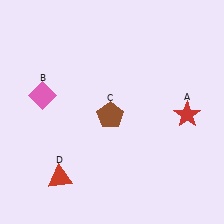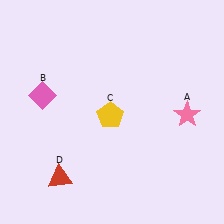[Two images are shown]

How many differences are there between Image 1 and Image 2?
There are 2 differences between the two images.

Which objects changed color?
A changed from red to pink. C changed from brown to yellow.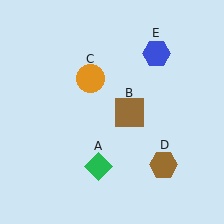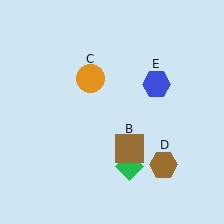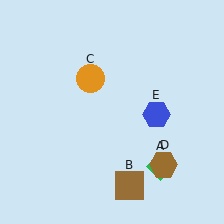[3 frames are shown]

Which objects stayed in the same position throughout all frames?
Orange circle (object C) and brown hexagon (object D) remained stationary.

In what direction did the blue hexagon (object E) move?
The blue hexagon (object E) moved down.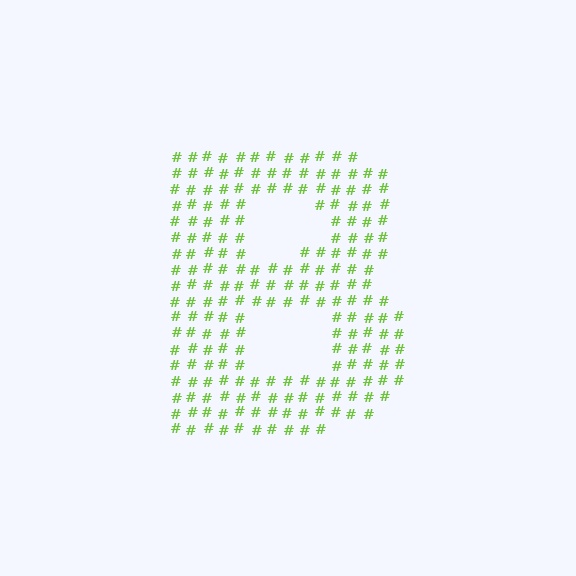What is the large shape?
The large shape is the letter B.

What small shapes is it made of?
It is made of small hash symbols.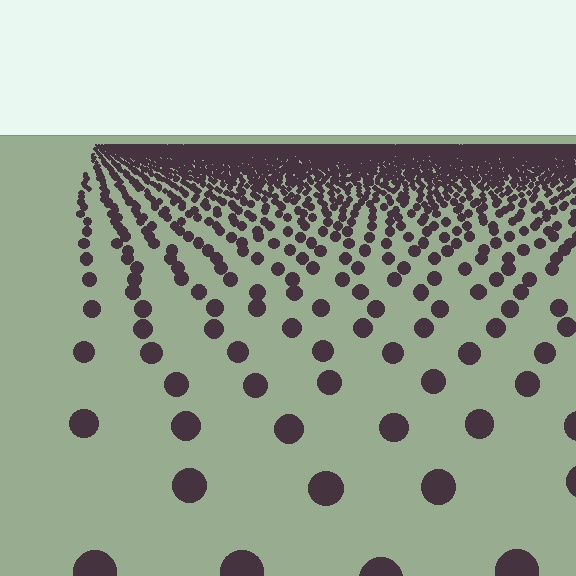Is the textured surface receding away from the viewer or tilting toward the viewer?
The surface is receding away from the viewer. Texture elements get smaller and denser toward the top.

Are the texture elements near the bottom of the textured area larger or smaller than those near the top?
Larger. Near the bottom, elements are closer to the viewer and appear at a bigger on-screen size.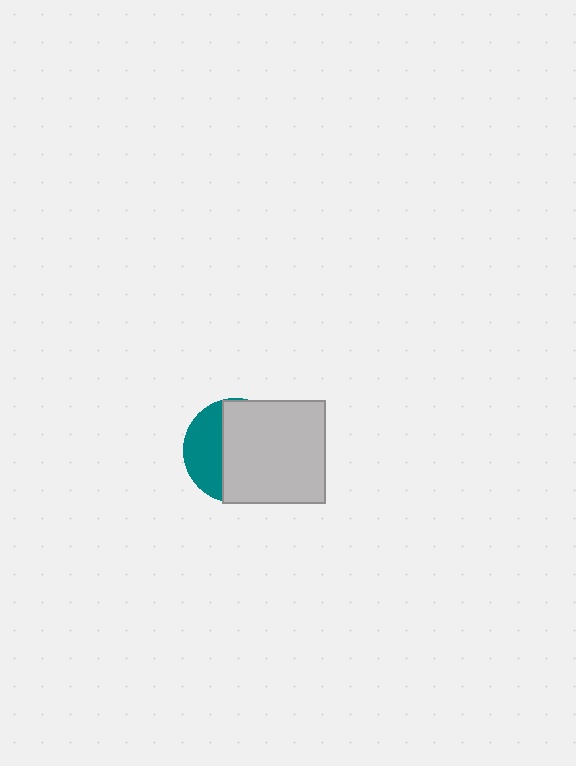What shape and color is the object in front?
The object in front is a light gray square.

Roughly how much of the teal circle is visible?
A small part of it is visible (roughly 34%).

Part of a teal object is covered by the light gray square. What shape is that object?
It is a circle.